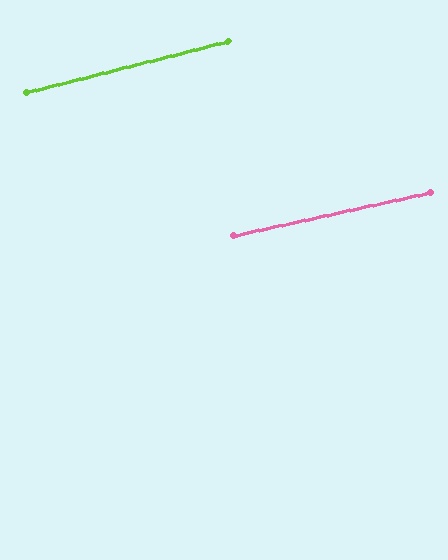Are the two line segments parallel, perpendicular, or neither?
Parallel — their directions differ by only 1.6°.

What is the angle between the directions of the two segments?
Approximately 2 degrees.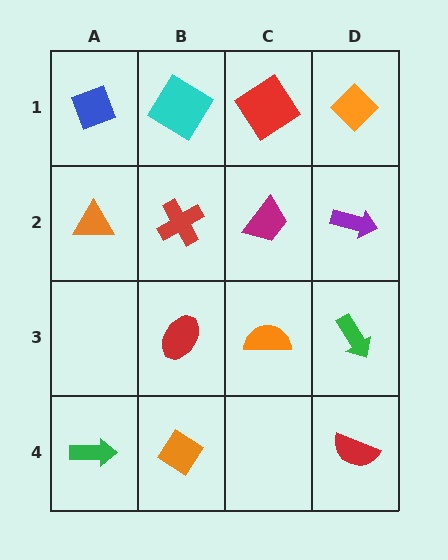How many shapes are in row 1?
4 shapes.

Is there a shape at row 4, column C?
No, that cell is empty.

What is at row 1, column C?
A red diamond.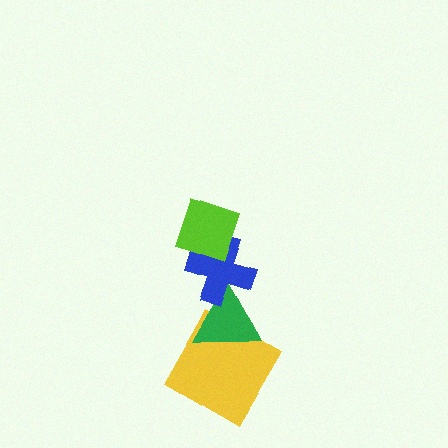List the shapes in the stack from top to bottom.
From top to bottom: the lime diamond, the blue cross, the green triangle, the yellow square.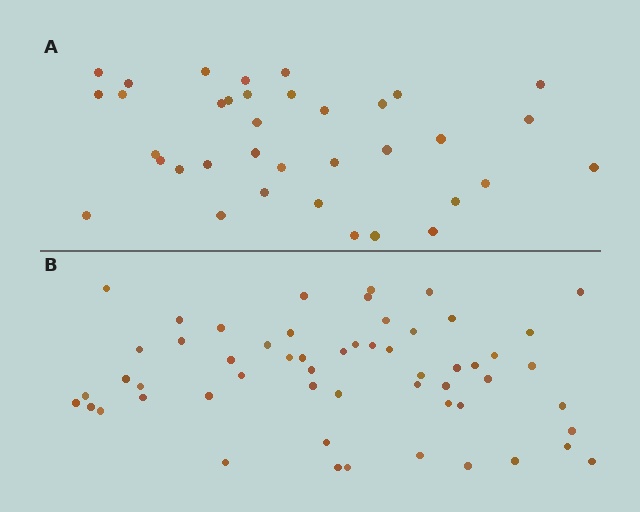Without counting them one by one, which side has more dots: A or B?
Region B (the bottom region) has more dots.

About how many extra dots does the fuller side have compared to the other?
Region B has approximately 20 more dots than region A.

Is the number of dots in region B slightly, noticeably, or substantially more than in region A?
Region B has substantially more. The ratio is roughly 1.6 to 1.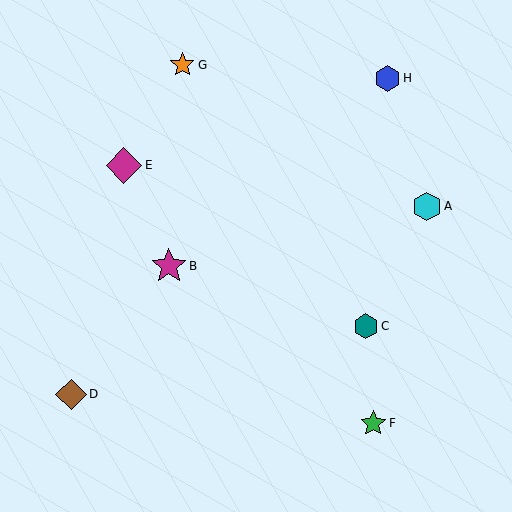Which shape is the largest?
The magenta diamond (labeled E) is the largest.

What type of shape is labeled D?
Shape D is a brown diamond.